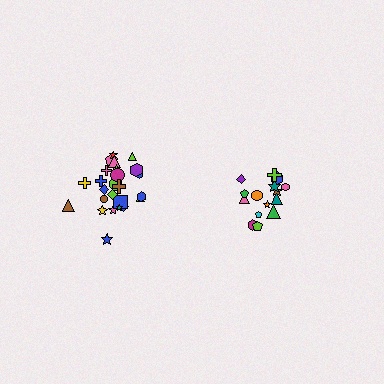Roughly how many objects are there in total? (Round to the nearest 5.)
Roughly 40 objects in total.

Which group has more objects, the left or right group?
The left group.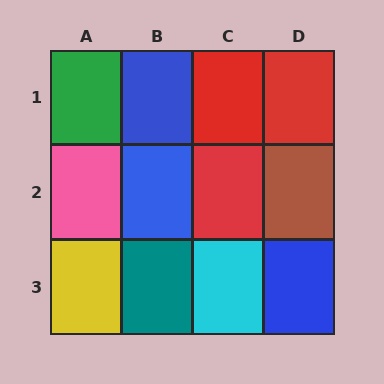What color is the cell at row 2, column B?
Blue.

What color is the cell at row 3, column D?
Blue.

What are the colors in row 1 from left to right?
Green, blue, red, red.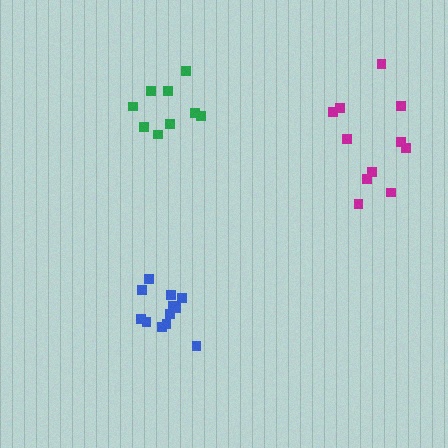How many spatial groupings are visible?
There are 3 spatial groupings.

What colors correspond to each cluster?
The clusters are colored: green, magenta, blue.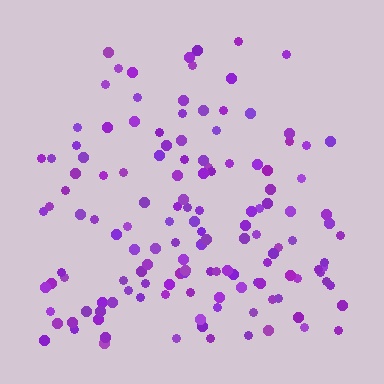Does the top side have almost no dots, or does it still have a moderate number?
Still a moderate number, just noticeably fewer than the bottom.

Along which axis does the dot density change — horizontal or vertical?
Vertical.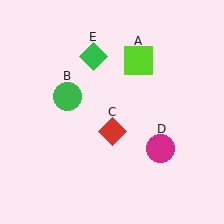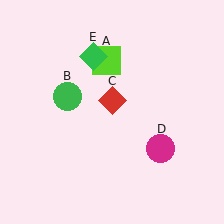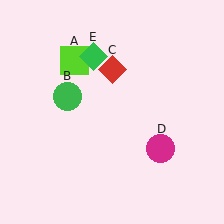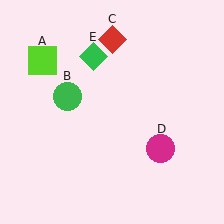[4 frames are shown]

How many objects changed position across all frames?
2 objects changed position: lime square (object A), red diamond (object C).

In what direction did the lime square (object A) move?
The lime square (object A) moved left.